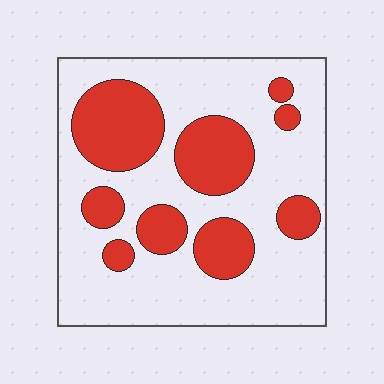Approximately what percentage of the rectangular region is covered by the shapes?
Approximately 30%.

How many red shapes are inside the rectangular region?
9.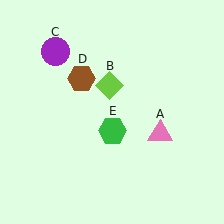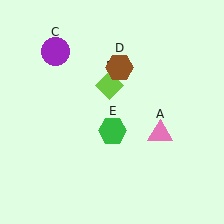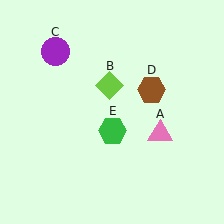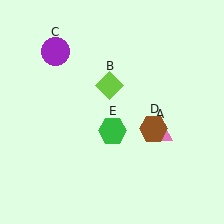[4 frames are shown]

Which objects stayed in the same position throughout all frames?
Pink triangle (object A) and lime diamond (object B) and purple circle (object C) and green hexagon (object E) remained stationary.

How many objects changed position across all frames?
1 object changed position: brown hexagon (object D).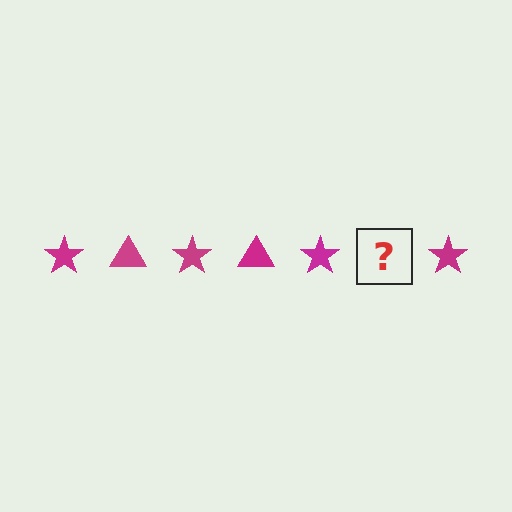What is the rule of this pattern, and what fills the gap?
The rule is that the pattern cycles through star, triangle shapes in magenta. The gap should be filled with a magenta triangle.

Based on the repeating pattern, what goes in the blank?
The blank should be a magenta triangle.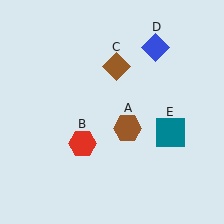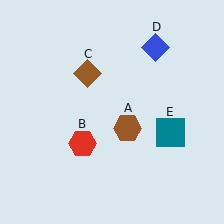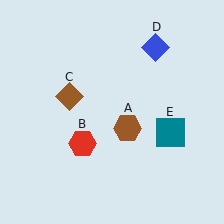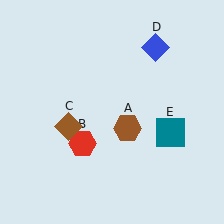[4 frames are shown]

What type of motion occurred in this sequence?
The brown diamond (object C) rotated counterclockwise around the center of the scene.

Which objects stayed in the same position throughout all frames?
Brown hexagon (object A) and red hexagon (object B) and blue diamond (object D) and teal square (object E) remained stationary.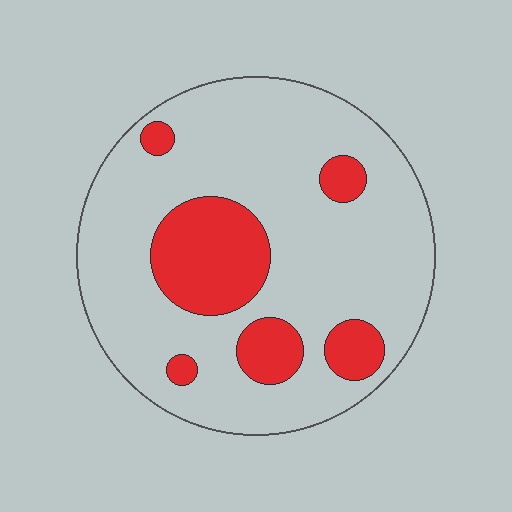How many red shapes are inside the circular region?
6.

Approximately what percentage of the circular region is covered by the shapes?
Approximately 20%.